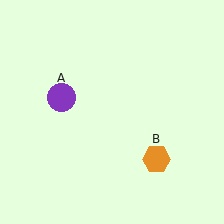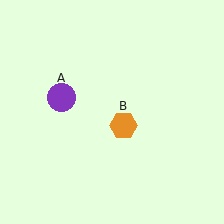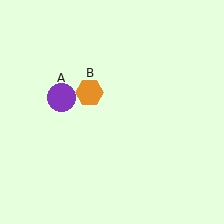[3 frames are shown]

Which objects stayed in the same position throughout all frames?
Purple circle (object A) remained stationary.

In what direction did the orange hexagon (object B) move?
The orange hexagon (object B) moved up and to the left.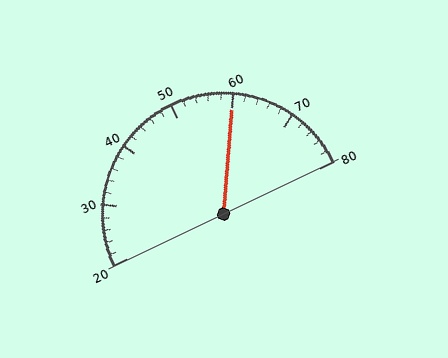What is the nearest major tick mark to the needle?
The nearest major tick mark is 60.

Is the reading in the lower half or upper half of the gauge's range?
The reading is in the upper half of the range (20 to 80).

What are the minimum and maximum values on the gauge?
The gauge ranges from 20 to 80.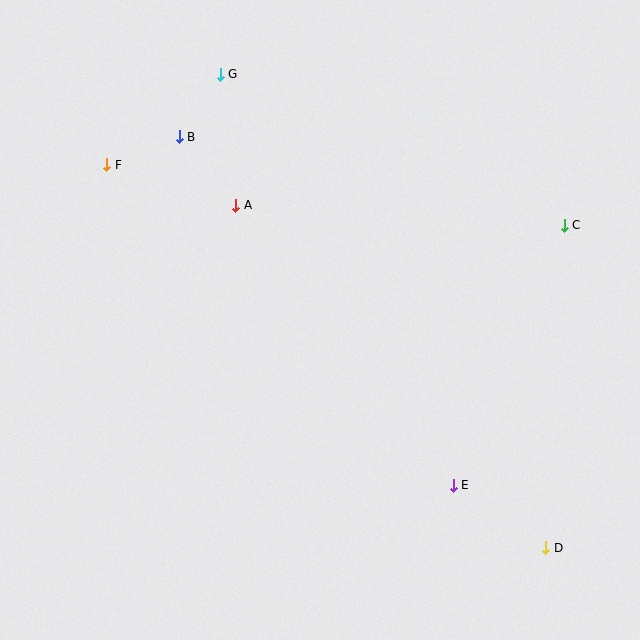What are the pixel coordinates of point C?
Point C is at (564, 225).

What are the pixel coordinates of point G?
Point G is at (220, 74).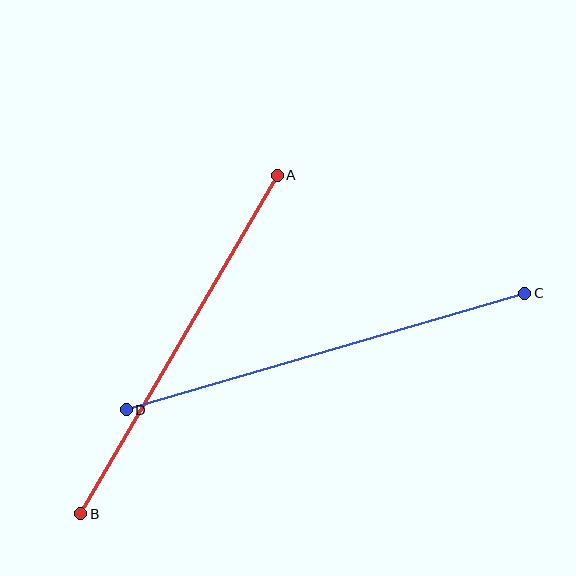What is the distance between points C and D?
The distance is approximately 415 pixels.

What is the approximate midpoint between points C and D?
The midpoint is at approximately (325, 351) pixels.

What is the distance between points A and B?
The distance is approximately 391 pixels.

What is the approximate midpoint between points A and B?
The midpoint is at approximately (179, 344) pixels.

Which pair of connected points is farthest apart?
Points C and D are farthest apart.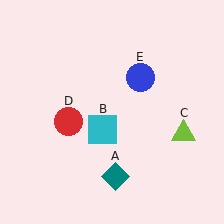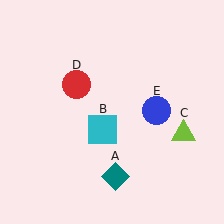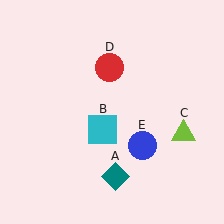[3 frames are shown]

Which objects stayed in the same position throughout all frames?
Teal diamond (object A) and cyan square (object B) and lime triangle (object C) remained stationary.